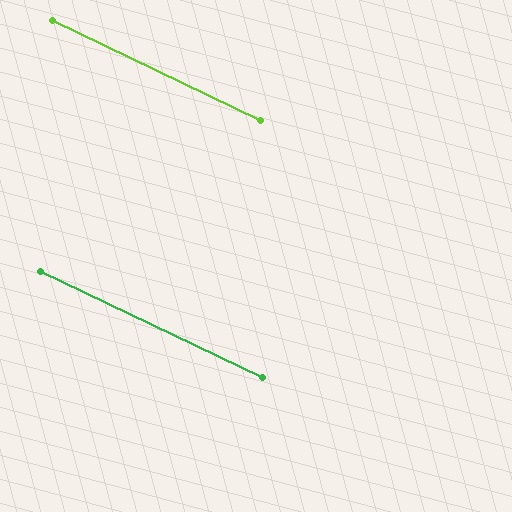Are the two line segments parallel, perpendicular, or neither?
Parallel — their directions differ by only 0.3°.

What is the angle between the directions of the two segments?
Approximately 0 degrees.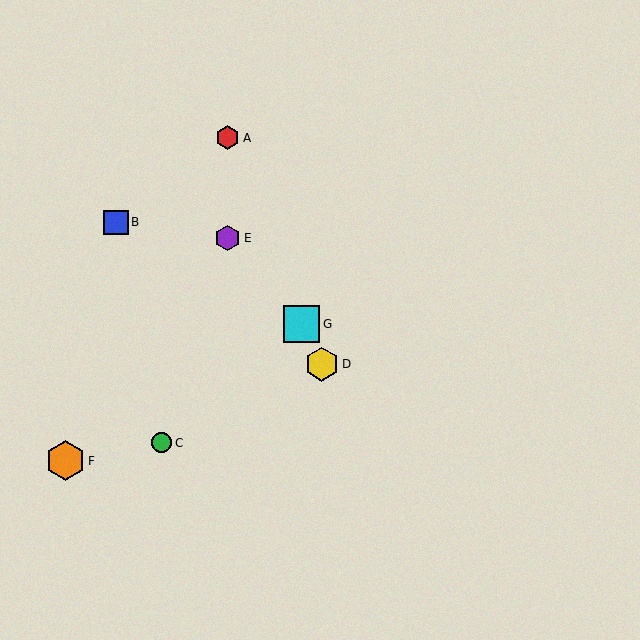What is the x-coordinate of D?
Object D is at x≈322.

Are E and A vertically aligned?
Yes, both are at x≈228.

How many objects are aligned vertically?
2 objects (A, E) are aligned vertically.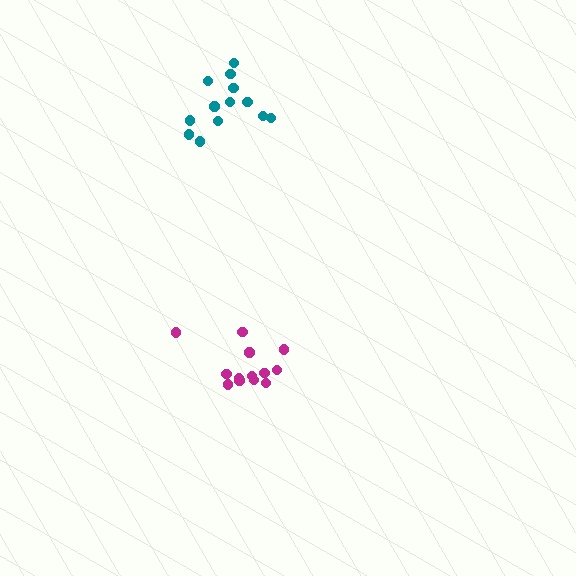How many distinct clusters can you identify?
There are 2 distinct clusters.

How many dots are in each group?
Group 1: 13 dots, Group 2: 13 dots (26 total).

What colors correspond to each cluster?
The clusters are colored: teal, magenta.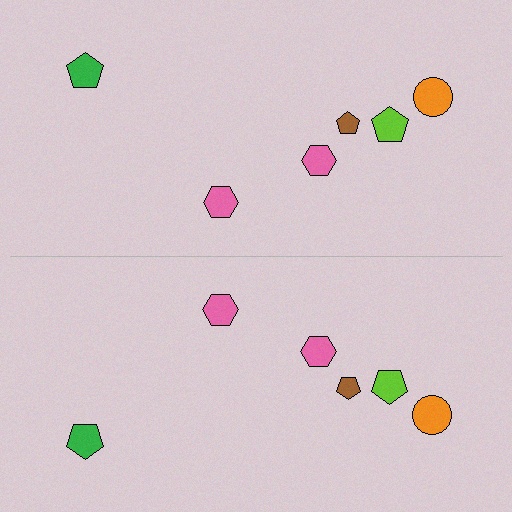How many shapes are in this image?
There are 12 shapes in this image.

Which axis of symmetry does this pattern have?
The pattern has a horizontal axis of symmetry running through the center of the image.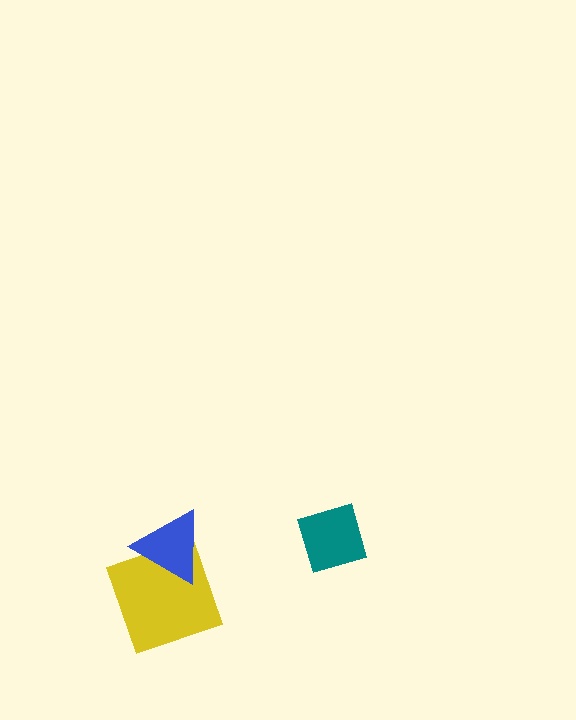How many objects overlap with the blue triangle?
1 object overlaps with the blue triangle.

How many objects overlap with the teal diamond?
0 objects overlap with the teal diamond.